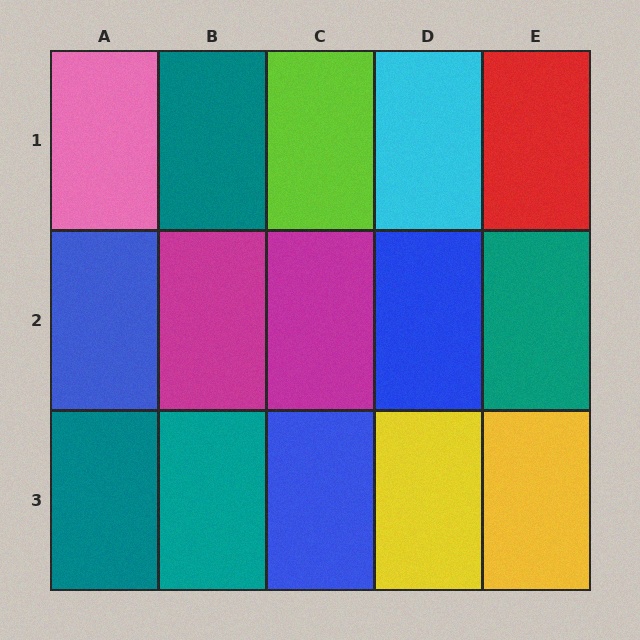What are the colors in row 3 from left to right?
Teal, teal, blue, yellow, yellow.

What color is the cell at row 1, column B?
Teal.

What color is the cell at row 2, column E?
Teal.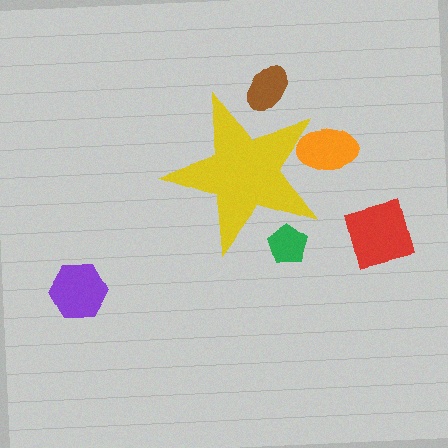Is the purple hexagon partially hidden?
No, the purple hexagon is fully visible.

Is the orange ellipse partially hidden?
Yes, the orange ellipse is partially hidden behind the yellow star.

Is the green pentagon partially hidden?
Yes, the green pentagon is partially hidden behind the yellow star.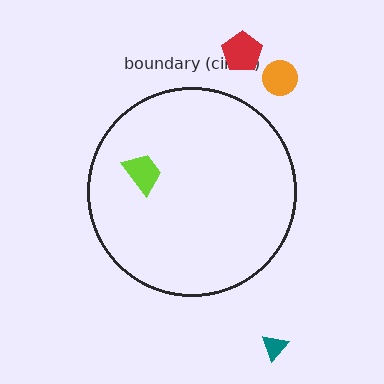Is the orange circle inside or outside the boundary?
Outside.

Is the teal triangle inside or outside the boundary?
Outside.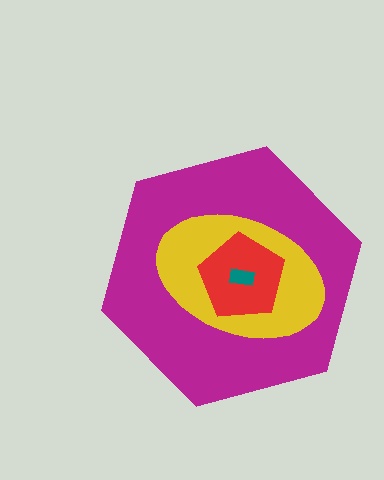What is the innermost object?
The teal rectangle.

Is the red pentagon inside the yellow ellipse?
Yes.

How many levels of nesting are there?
4.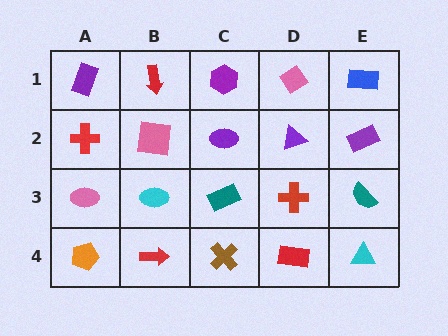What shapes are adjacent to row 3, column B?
A pink square (row 2, column B), a red arrow (row 4, column B), a pink ellipse (row 3, column A), a teal rectangle (row 3, column C).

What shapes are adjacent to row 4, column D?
A red cross (row 3, column D), a brown cross (row 4, column C), a cyan triangle (row 4, column E).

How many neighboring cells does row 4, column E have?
2.